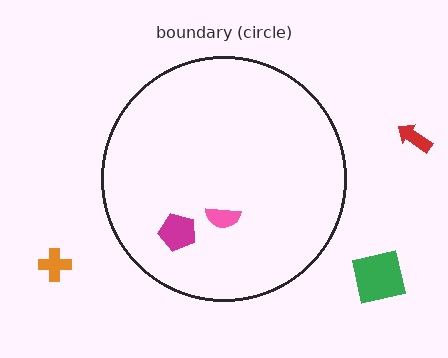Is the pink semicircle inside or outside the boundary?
Inside.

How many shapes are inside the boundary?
2 inside, 3 outside.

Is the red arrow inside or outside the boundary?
Outside.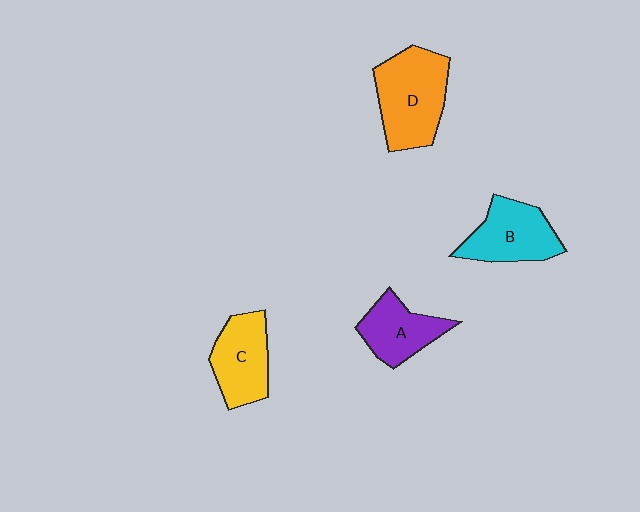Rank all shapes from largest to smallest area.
From largest to smallest: D (orange), B (cyan), C (yellow), A (purple).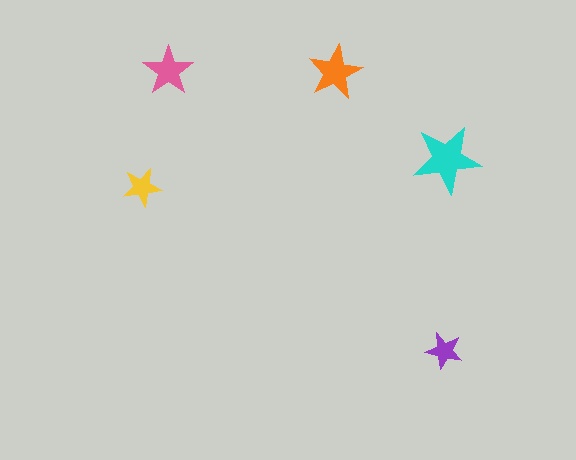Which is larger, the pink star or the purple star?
The pink one.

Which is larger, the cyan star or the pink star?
The cyan one.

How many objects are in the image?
There are 5 objects in the image.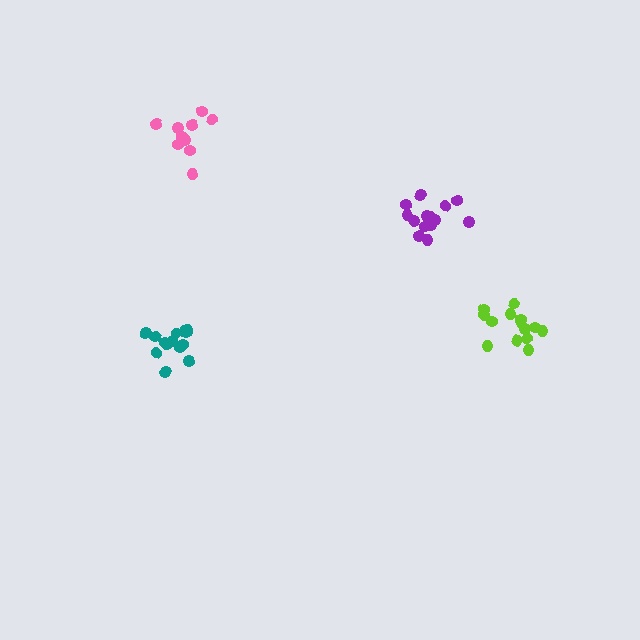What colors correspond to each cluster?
The clusters are colored: teal, lime, pink, purple.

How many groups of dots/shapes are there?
There are 4 groups.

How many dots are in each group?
Group 1: 15 dots, Group 2: 14 dots, Group 3: 10 dots, Group 4: 15 dots (54 total).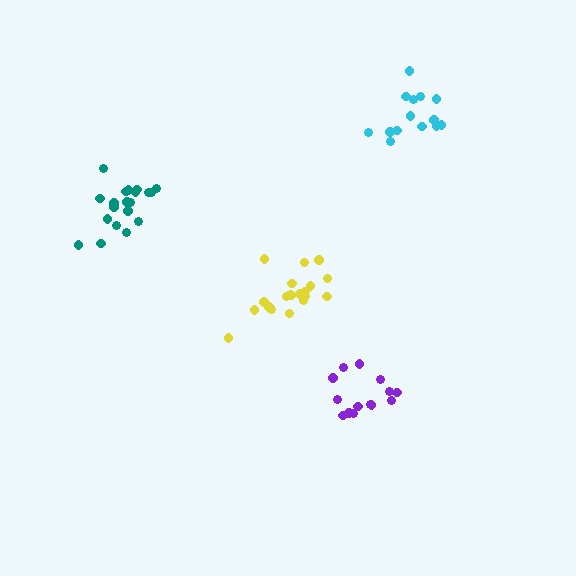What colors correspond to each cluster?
The clusters are colored: yellow, cyan, teal, purple.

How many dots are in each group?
Group 1: 20 dots, Group 2: 14 dots, Group 3: 20 dots, Group 4: 14 dots (68 total).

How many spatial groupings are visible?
There are 4 spatial groupings.